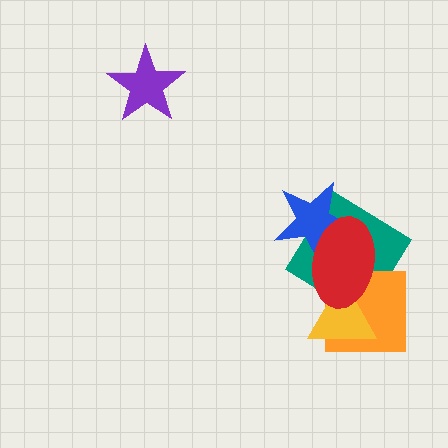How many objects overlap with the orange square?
3 objects overlap with the orange square.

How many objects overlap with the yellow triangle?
3 objects overlap with the yellow triangle.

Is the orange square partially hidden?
Yes, it is partially covered by another shape.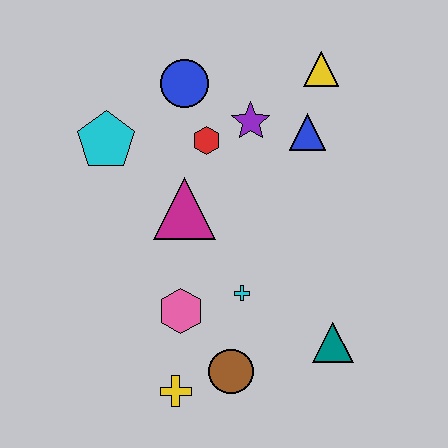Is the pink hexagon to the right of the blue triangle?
No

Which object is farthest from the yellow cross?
The yellow triangle is farthest from the yellow cross.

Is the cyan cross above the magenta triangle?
No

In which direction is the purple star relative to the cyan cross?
The purple star is above the cyan cross.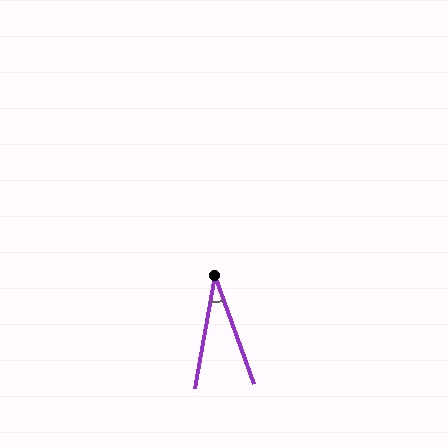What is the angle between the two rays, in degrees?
Approximately 30 degrees.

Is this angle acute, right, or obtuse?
It is acute.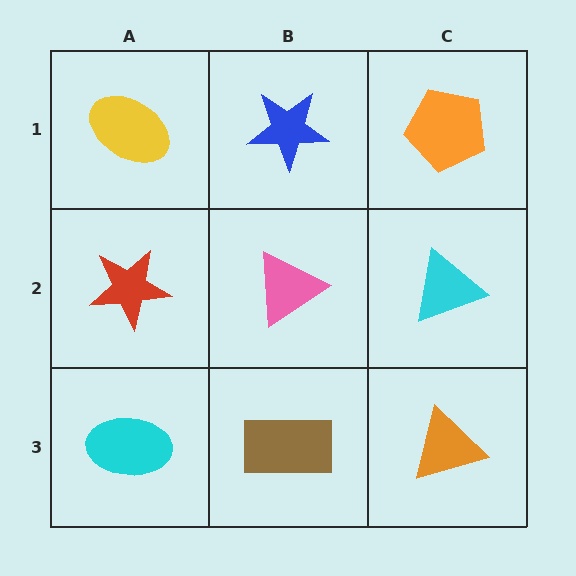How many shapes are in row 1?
3 shapes.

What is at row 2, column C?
A cyan triangle.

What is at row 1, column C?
An orange pentagon.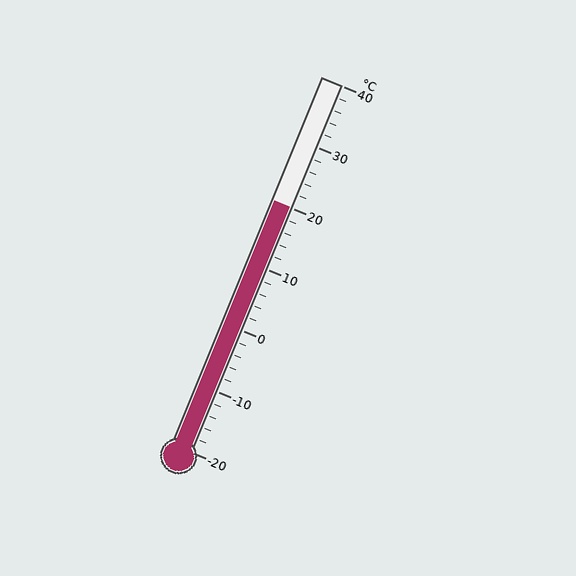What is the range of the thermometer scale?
The thermometer scale ranges from -20°C to 40°C.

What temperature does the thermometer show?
The thermometer shows approximately 20°C.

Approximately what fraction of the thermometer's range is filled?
The thermometer is filled to approximately 65% of its range.